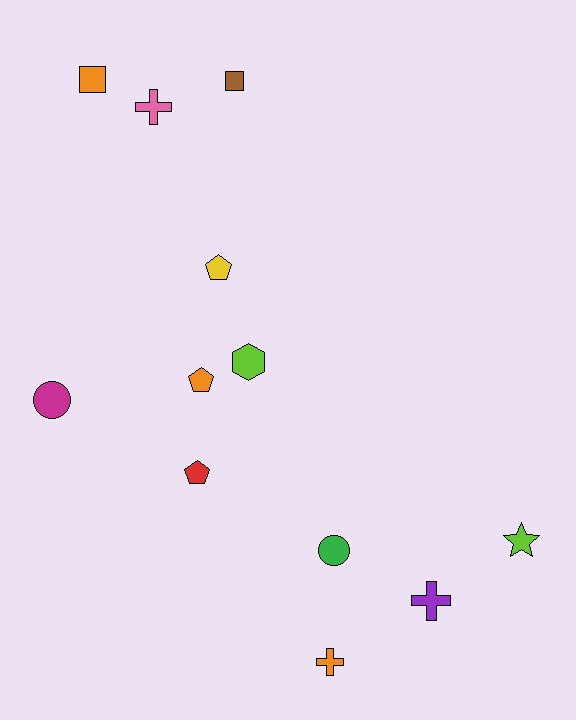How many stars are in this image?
There is 1 star.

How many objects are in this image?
There are 12 objects.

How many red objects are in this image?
There is 1 red object.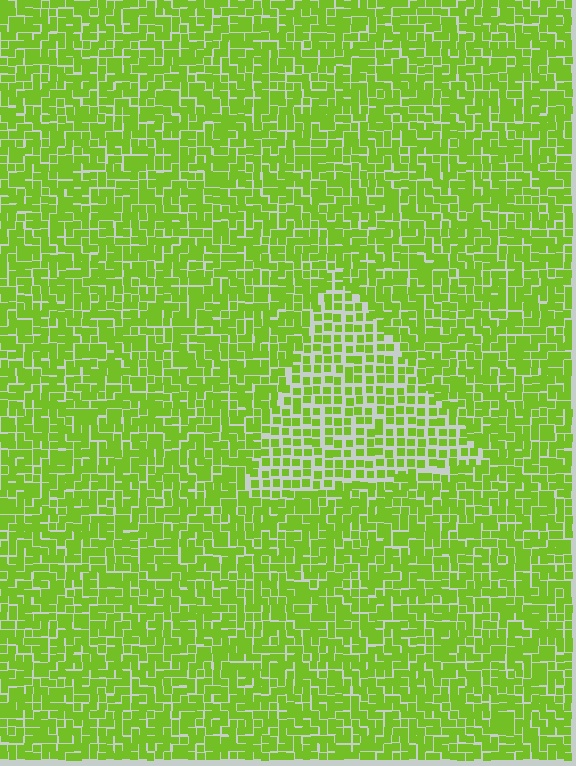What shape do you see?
I see a triangle.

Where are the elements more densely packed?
The elements are more densely packed outside the triangle boundary.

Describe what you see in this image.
The image contains small lime elements arranged at two different densities. A triangle-shaped region is visible where the elements are less densely packed than the surrounding area.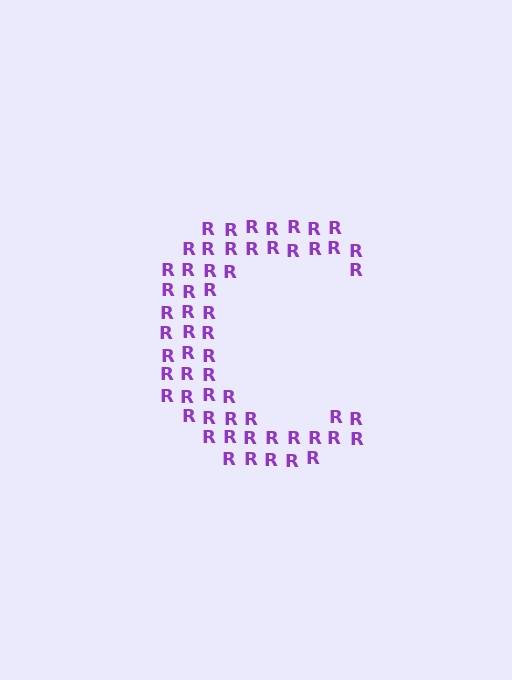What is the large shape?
The large shape is the letter C.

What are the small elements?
The small elements are letter R's.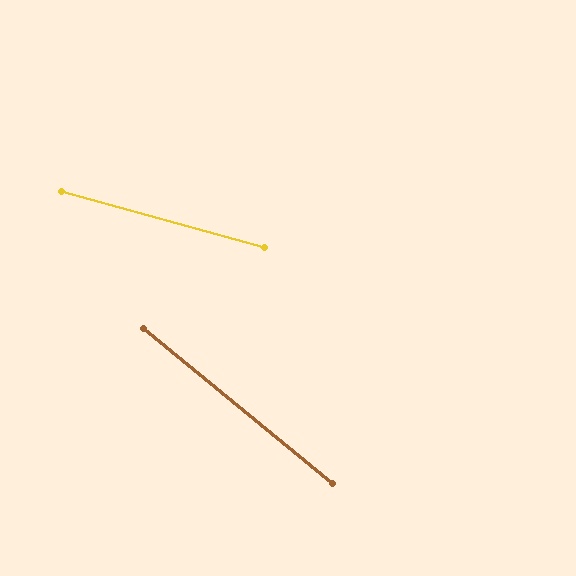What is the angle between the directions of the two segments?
Approximately 24 degrees.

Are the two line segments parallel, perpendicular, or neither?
Neither parallel nor perpendicular — they differ by about 24°.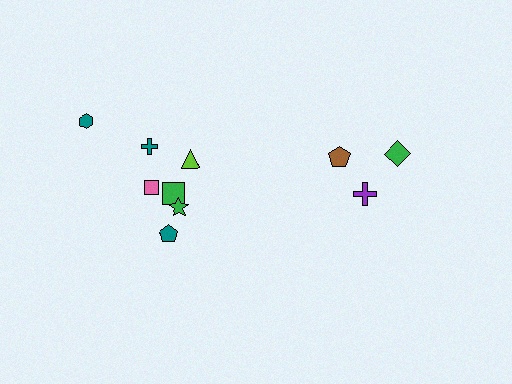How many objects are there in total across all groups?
There are 10 objects.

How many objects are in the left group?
There are 7 objects.